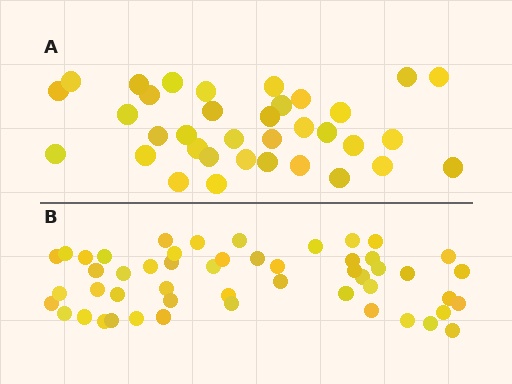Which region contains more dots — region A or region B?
Region B (the bottom region) has more dots.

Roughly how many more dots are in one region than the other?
Region B has approximately 15 more dots than region A.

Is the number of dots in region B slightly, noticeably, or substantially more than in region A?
Region B has substantially more. The ratio is roughly 1.5 to 1.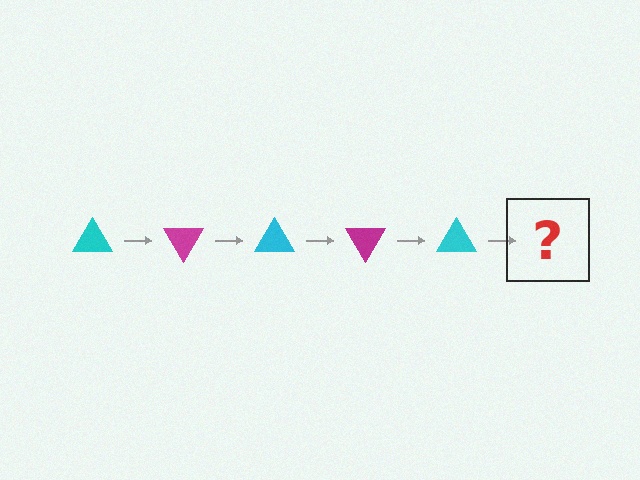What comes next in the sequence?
The next element should be a magenta triangle, rotated 300 degrees from the start.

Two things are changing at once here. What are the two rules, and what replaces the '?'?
The two rules are that it rotates 60 degrees each step and the color cycles through cyan and magenta. The '?' should be a magenta triangle, rotated 300 degrees from the start.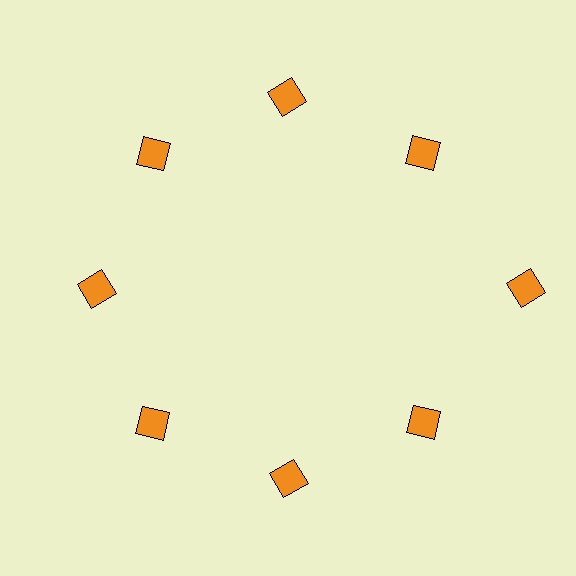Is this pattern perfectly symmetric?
No. The 8 orange diamonds are arranged in a ring, but one element near the 3 o'clock position is pushed outward from the center, breaking the 8-fold rotational symmetry.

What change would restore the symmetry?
The symmetry would be restored by moving it inward, back onto the ring so that all 8 diamonds sit at equal angles and equal distance from the center.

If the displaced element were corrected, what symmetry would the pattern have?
It would have 8-fold rotational symmetry — the pattern would map onto itself every 45 degrees.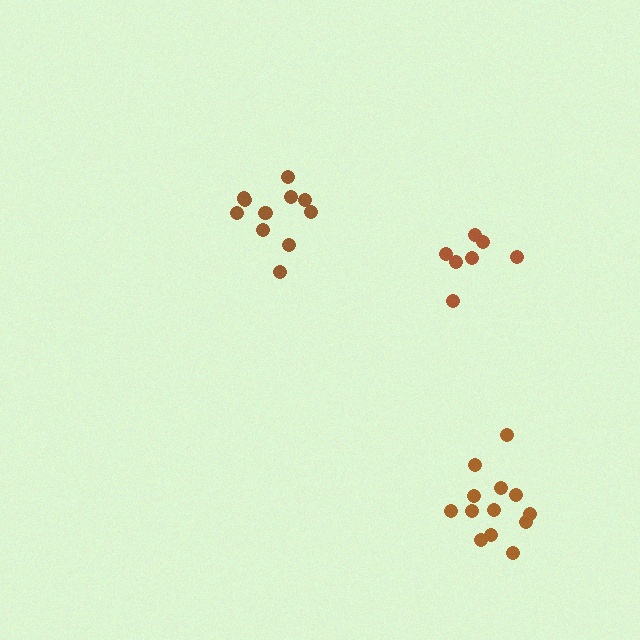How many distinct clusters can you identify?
There are 3 distinct clusters.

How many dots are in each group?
Group 1: 13 dots, Group 2: 7 dots, Group 3: 11 dots (31 total).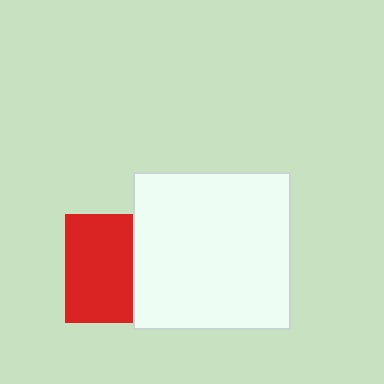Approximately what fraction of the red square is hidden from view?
Roughly 37% of the red square is hidden behind the white square.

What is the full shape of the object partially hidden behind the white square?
The partially hidden object is a red square.